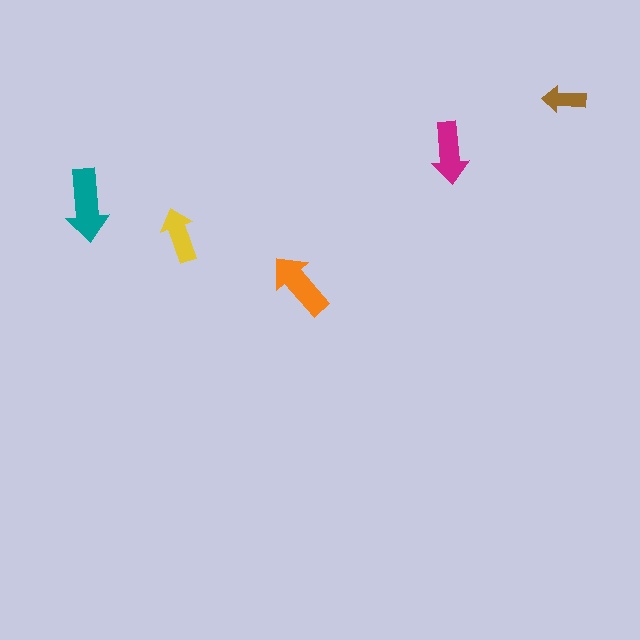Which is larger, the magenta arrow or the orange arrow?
The orange one.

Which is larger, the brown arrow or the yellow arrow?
The yellow one.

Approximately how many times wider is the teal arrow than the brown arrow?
About 1.5 times wider.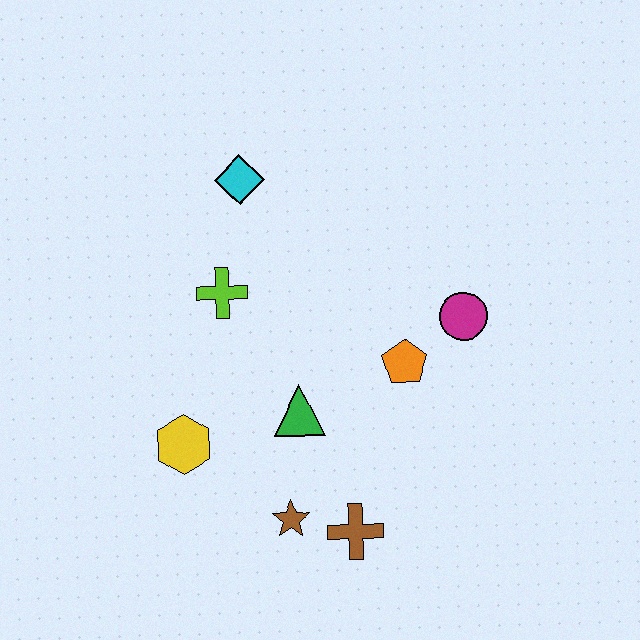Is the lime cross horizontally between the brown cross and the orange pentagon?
No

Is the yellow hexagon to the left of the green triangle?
Yes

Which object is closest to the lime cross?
The cyan diamond is closest to the lime cross.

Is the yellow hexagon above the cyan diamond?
No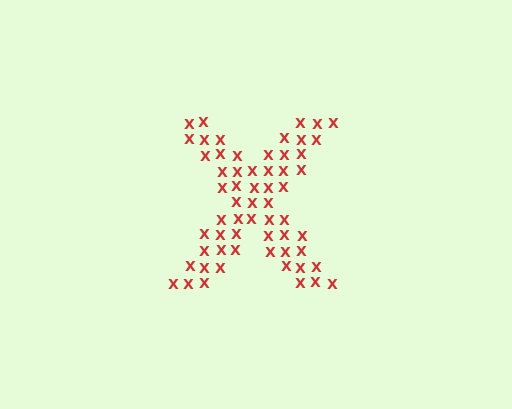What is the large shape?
The large shape is the letter X.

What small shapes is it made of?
It is made of small letter X's.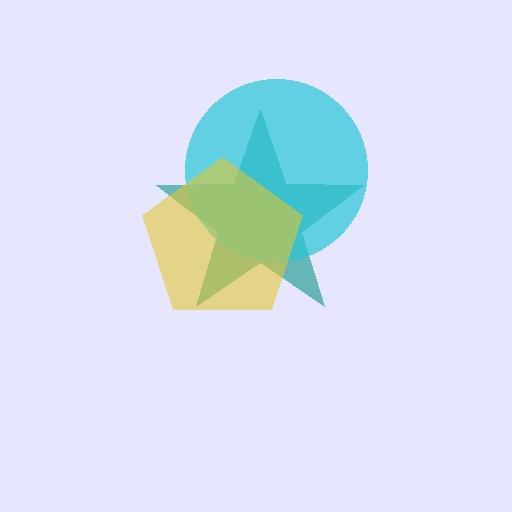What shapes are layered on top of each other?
The layered shapes are: a teal star, a cyan circle, a yellow pentagon.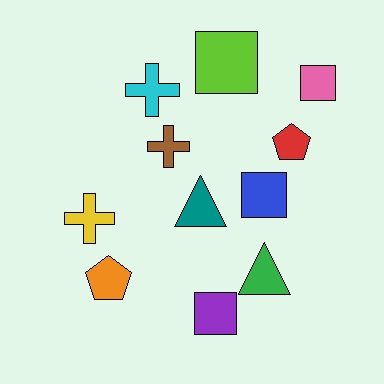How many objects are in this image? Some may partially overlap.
There are 11 objects.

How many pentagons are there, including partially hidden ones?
There are 2 pentagons.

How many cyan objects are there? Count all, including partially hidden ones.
There is 1 cyan object.